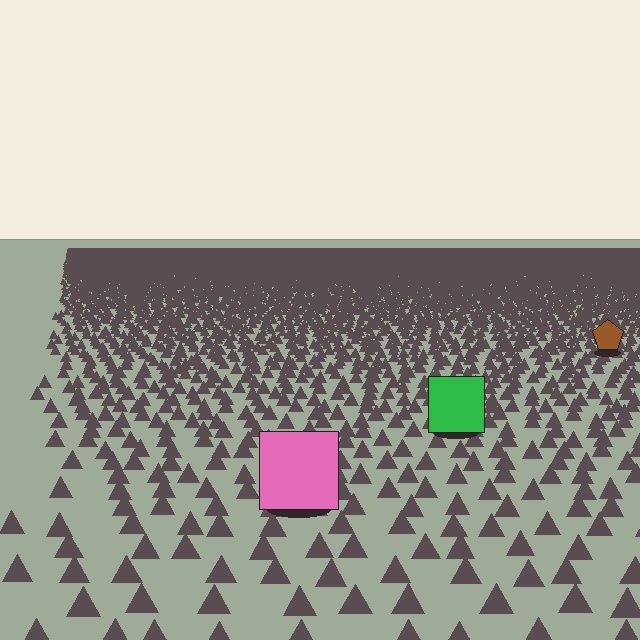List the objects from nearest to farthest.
From nearest to farthest: the pink square, the green square, the brown pentagon.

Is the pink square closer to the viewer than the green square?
Yes. The pink square is closer — you can tell from the texture gradient: the ground texture is coarser near it.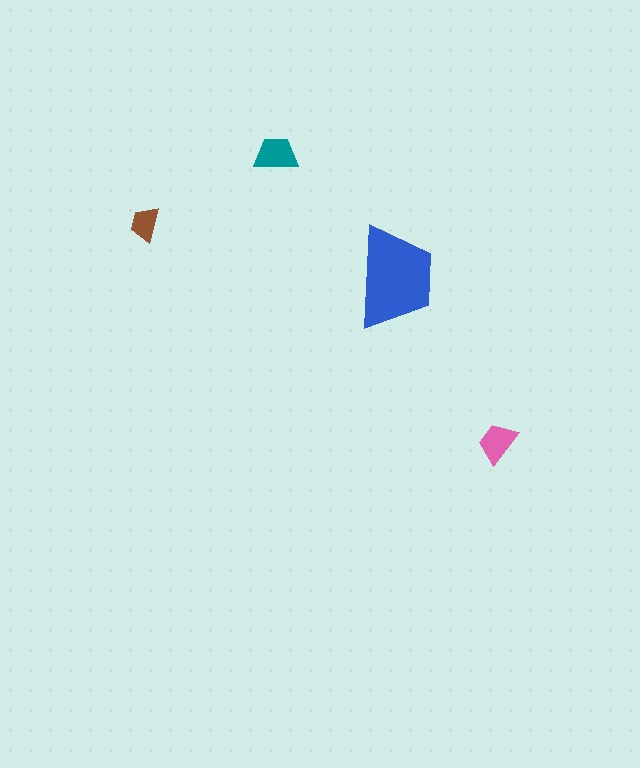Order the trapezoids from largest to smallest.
the blue one, the teal one, the pink one, the brown one.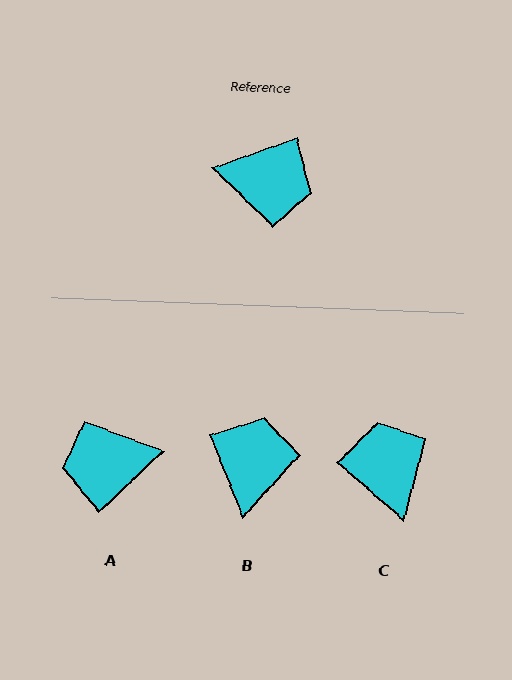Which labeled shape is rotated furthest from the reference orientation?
A, about 156 degrees away.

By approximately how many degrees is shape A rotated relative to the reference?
Approximately 156 degrees clockwise.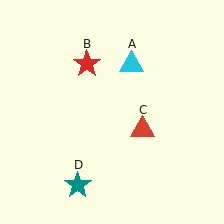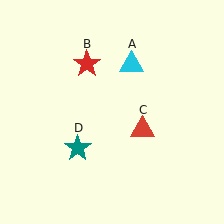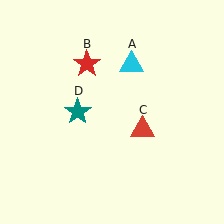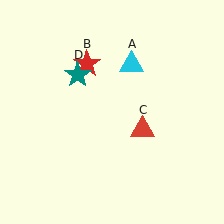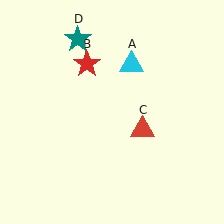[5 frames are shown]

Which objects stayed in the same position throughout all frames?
Cyan triangle (object A) and red star (object B) and red triangle (object C) remained stationary.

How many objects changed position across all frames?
1 object changed position: teal star (object D).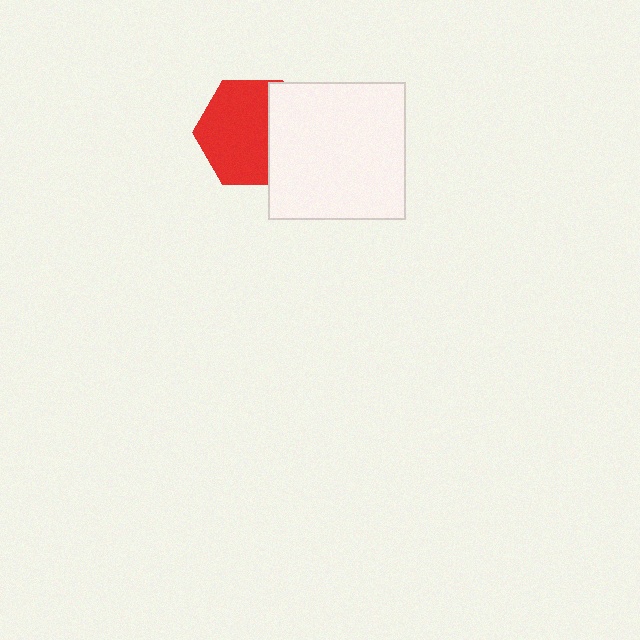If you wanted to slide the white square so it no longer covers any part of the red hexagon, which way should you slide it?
Slide it right — that is the most direct way to separate the two shapes.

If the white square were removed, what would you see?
You would see the complete red hexagon.